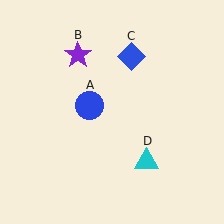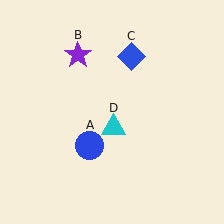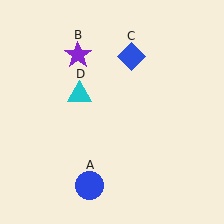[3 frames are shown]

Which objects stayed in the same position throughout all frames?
Purple star (object B) and blue diamond (object C) remained stationary.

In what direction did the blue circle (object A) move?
The blue circle (object A) moved down.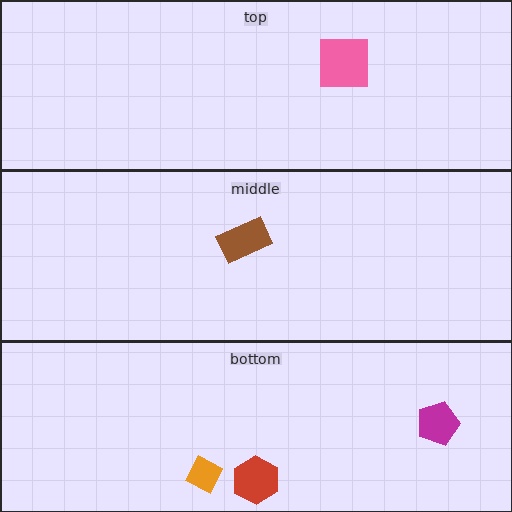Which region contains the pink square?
The top region.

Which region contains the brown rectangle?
The middle region.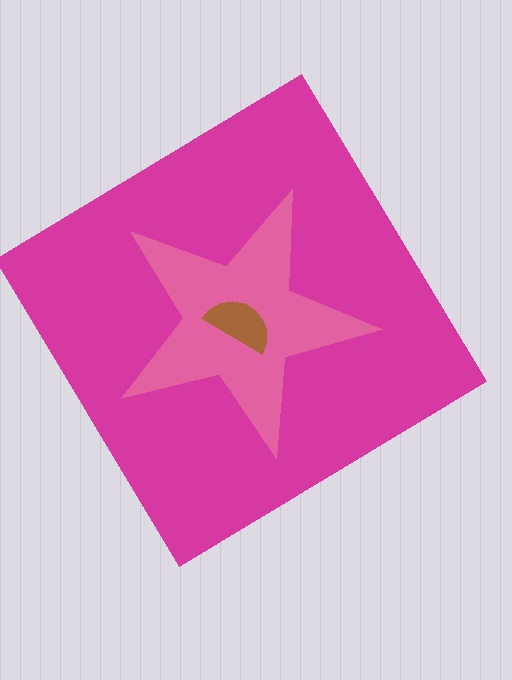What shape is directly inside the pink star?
The brown semicircle.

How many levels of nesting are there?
3.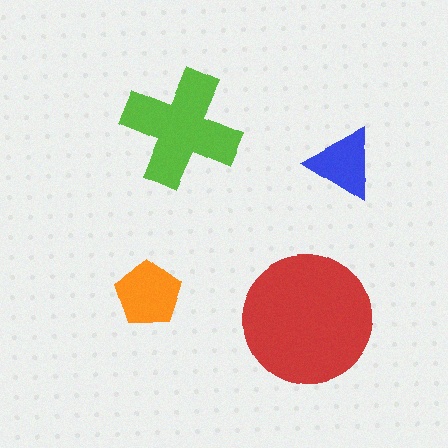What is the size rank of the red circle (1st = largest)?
1st.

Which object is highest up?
The lime cross is topmost.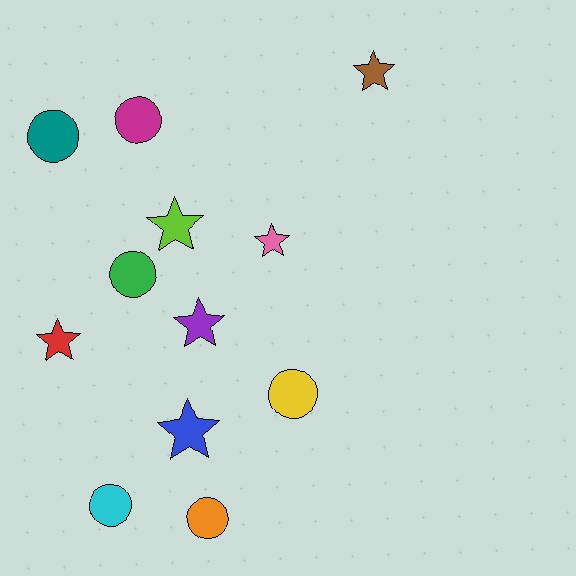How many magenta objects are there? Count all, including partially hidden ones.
There is 1 magenta object.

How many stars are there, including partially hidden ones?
There are 6 stars.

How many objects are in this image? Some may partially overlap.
There are 12 objects.